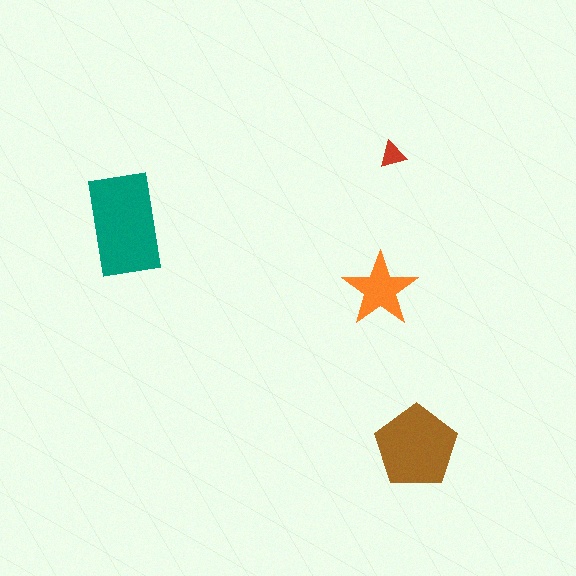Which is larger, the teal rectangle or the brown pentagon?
The teal rectangle.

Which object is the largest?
The teal rectangle.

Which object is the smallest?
The red triangle.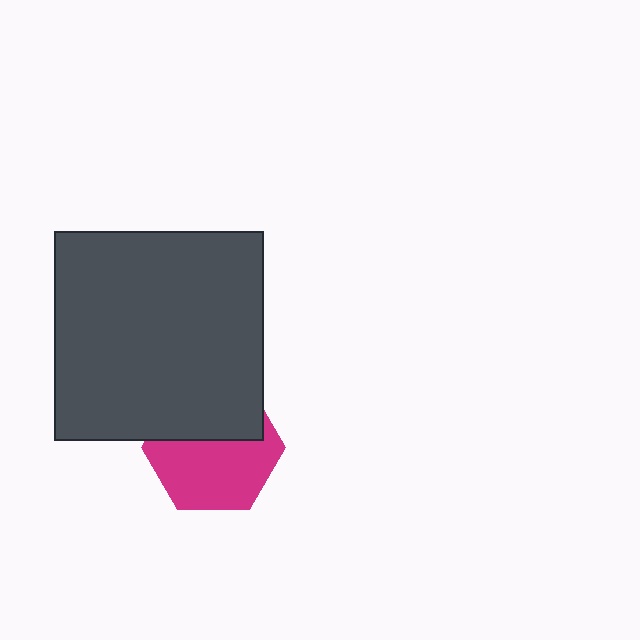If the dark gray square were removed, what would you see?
You would see the complete magenta hexagon.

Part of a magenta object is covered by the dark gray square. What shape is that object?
It is a hexagon.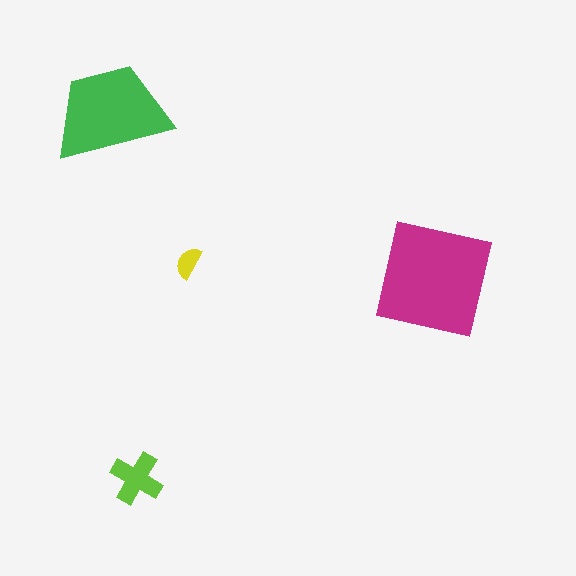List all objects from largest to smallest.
The magenta square, the green trapezoid, the lime cross, the yellow semicircle.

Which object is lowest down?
The lime cross is bottommost.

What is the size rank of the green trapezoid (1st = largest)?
2nd.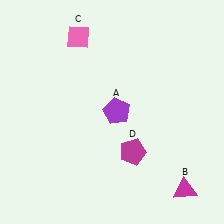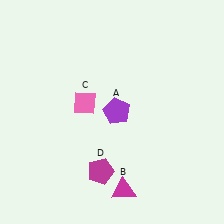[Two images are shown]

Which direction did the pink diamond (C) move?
The pink diamond (C) moved down.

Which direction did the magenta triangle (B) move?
The magenta triangle (B) moved left.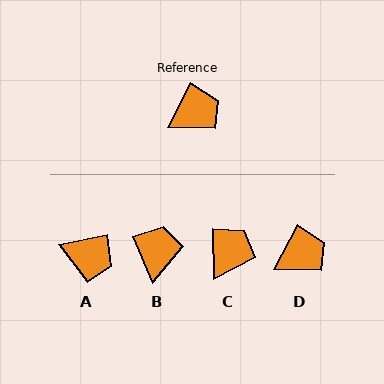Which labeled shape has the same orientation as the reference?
D.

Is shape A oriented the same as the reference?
No, it is off by about 51 degrees.